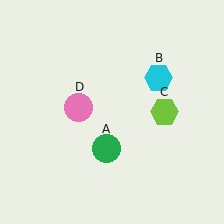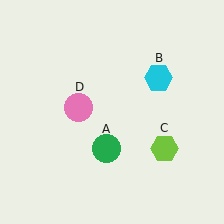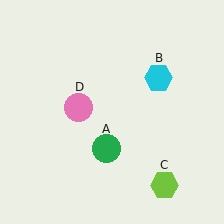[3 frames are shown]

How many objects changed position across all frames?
1 object changed position: lime hexagon (object C).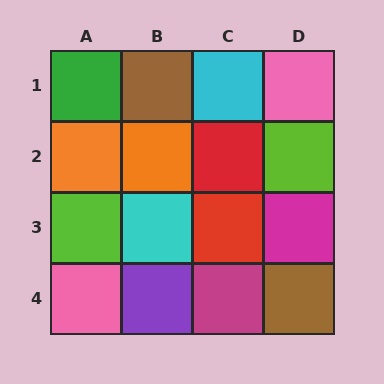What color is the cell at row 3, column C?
Red.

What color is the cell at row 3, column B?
Cyan.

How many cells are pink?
2 cells are pink.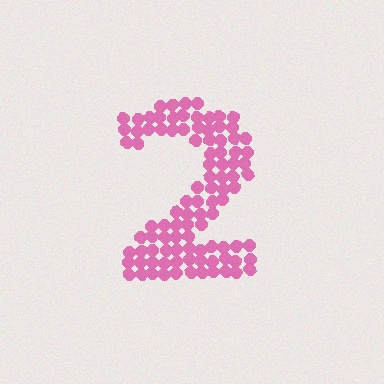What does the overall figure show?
The overall figure shows the digit 2.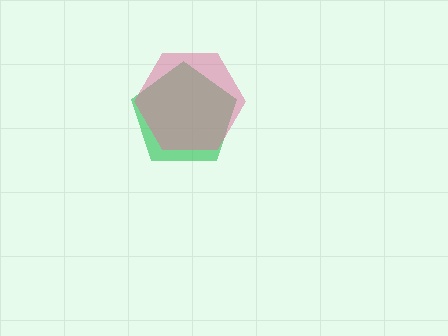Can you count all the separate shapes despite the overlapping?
Yes, there are 2 separate shapes.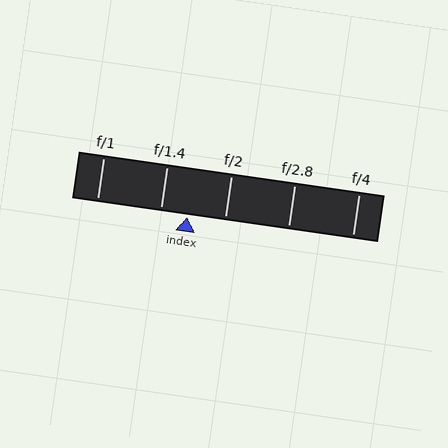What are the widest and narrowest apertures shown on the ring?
The widest aperture shown is f/1 and the narrowest is f/4.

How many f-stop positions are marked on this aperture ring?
There are 5 f-stop positions marked.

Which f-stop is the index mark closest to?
The index mark is closest to f/1.4.